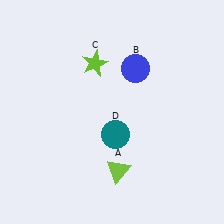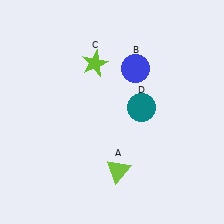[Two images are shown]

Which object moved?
The teal circle (D) moved up.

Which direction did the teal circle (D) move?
The teal circle (D) moved up.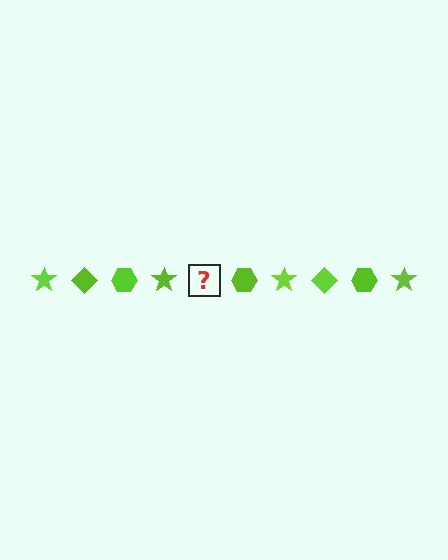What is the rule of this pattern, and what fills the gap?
The rule is that the pattern cycles through star, diamond, hexagon shapes in lime. The gap should be filled with a lime diamond.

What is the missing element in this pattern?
The missing element is a lime diamond.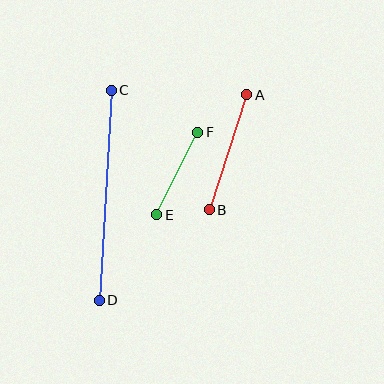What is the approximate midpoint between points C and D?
The midpoint is at approximately (105, 195) pixels.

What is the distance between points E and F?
The distance is approximately 92 pixels.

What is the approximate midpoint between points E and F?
The midpoint is at approximately (177, 173) pixels.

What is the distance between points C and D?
The distance is approximately 210 pixels.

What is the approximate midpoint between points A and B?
The midpoint is at approximately (228, 152) pixels.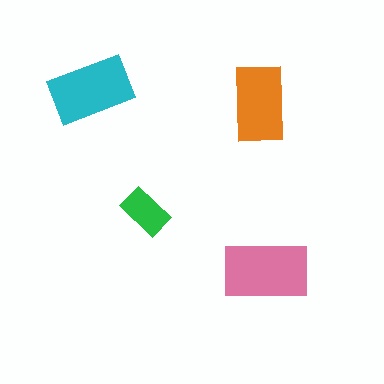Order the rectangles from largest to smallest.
the pink one, the cyan one, the orange one, the green one.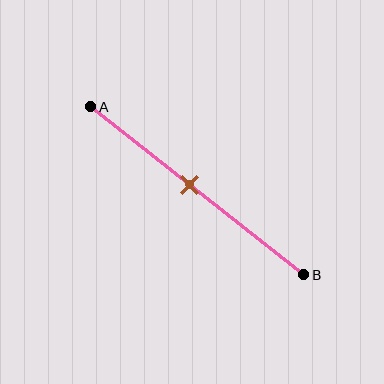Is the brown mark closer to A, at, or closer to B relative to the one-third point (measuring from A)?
The brown mark is closer to point B than the one-third point of segment AB.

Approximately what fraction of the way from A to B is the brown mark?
The brown mark is approximately 45% of the way from A to B.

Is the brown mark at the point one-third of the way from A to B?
No, the mark is at about 45% from A, not at the 33% one-third point.